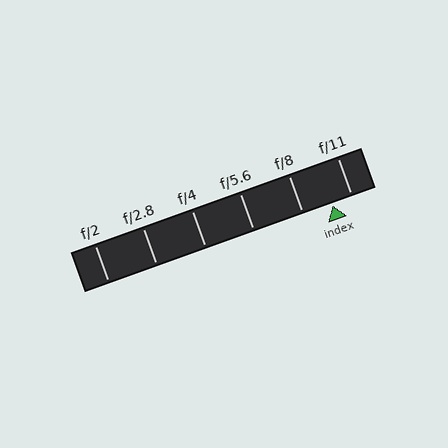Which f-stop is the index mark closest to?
The index mark is closest to f/11.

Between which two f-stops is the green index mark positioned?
The index mark is between f/8 and f/11.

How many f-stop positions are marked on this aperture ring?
There are 6 f-stop positions marked.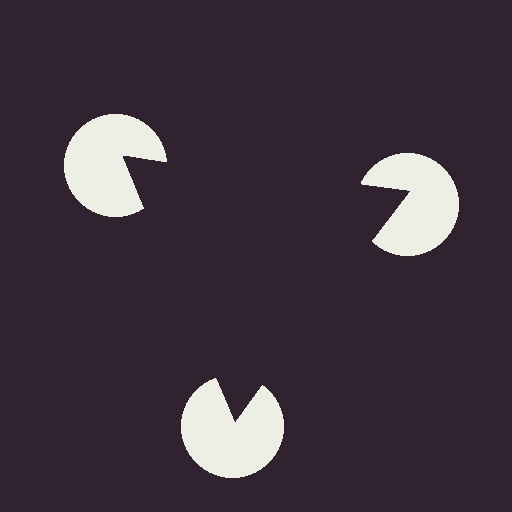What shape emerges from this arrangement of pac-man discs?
An illusory triangle — its edges are inferred from the aligned wedge cuts in the pac-man discs, not physically drawn.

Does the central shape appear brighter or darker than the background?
It typically appears slightly darker than the background, even though no actual brightness change is drawn.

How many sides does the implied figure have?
3 sides.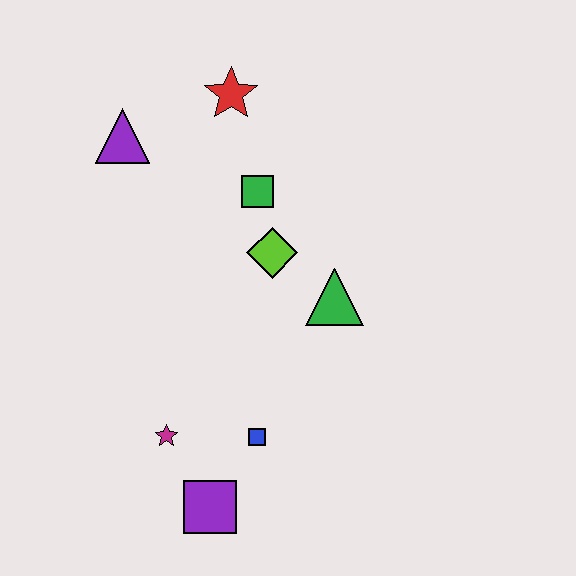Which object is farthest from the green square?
The purple square is farthest from the green square.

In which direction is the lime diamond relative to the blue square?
The lime diamond is above the blue square.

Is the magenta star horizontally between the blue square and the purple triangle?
Yes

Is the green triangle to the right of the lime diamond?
Yes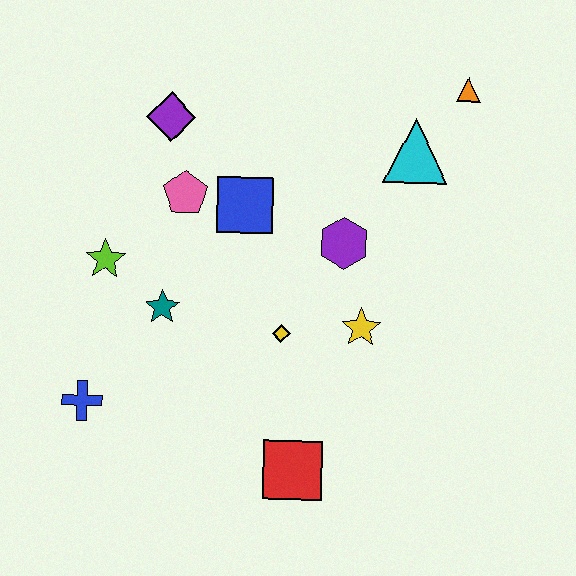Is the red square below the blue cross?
Yes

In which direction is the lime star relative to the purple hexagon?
The lime star is to the left of the purple hexagon.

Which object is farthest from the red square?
The orange triangle is farthest from the red square.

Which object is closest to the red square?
The yellow diamond is closest to the red square.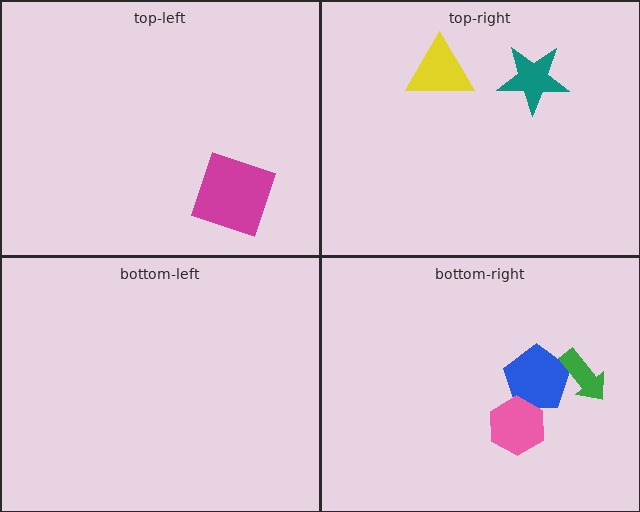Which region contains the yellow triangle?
The top-right region.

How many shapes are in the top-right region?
2.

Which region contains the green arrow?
The bottom-right region.